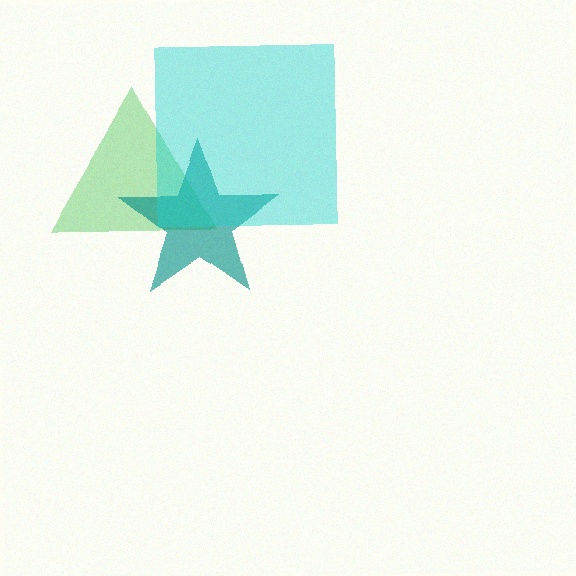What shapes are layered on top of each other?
The layered shapes are: a green triangle, a teal star, a cyan square.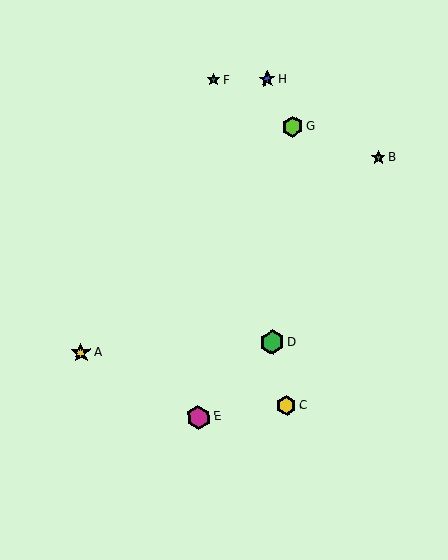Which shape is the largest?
The magenta hexagon (labeled E) is the largest.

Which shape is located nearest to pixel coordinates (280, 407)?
The yellow hexagon (labeled C) at (286, 406) is nearest to that location.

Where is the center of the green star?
The center of the green star is at (378, 158).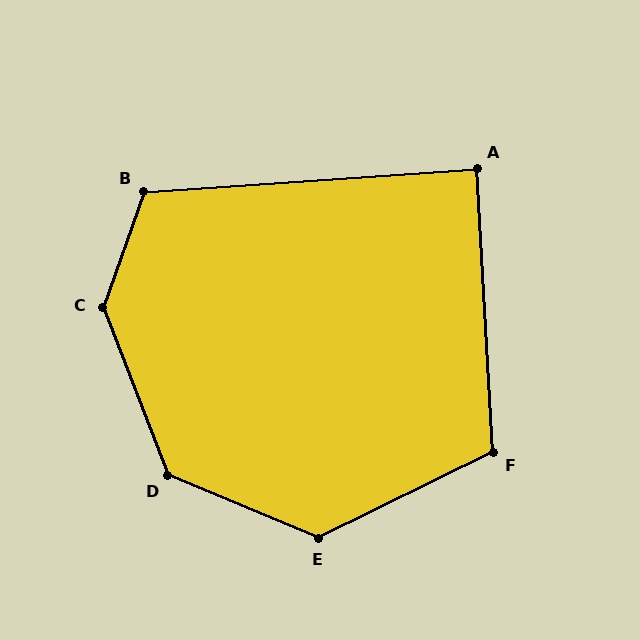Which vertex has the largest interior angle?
C, at approximately 139 degrees.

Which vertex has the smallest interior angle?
A, at approximately 89 degrees.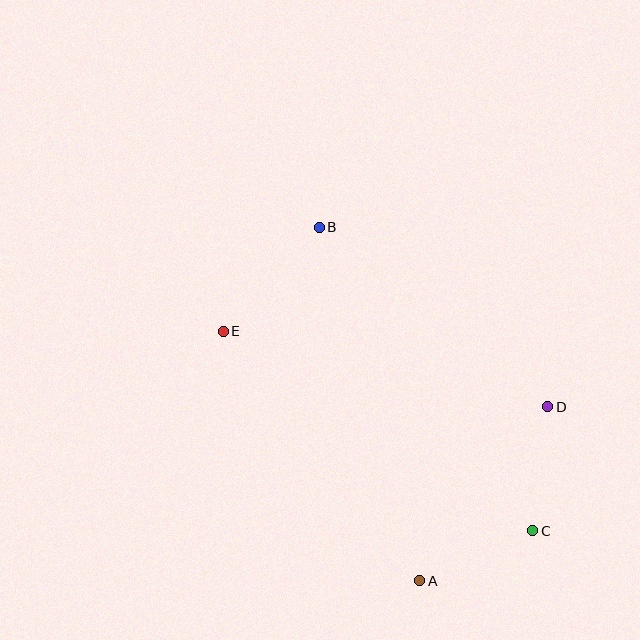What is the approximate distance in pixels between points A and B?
The distance between A and B is approximately 368 pixels.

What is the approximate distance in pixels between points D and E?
The distance between D and E is approximately 334 pixels.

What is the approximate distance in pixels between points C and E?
The distance between C and E is approximately 369 pixels.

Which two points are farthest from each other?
Points B and C are farthest from each other.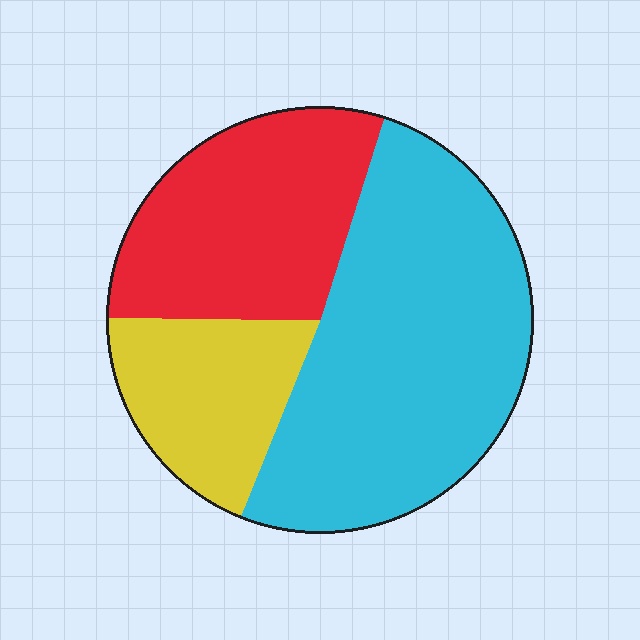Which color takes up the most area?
Cyan, at roughly 50%.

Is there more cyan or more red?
Cyan.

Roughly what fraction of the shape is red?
Red takes up about one third (1/3) of the shape.